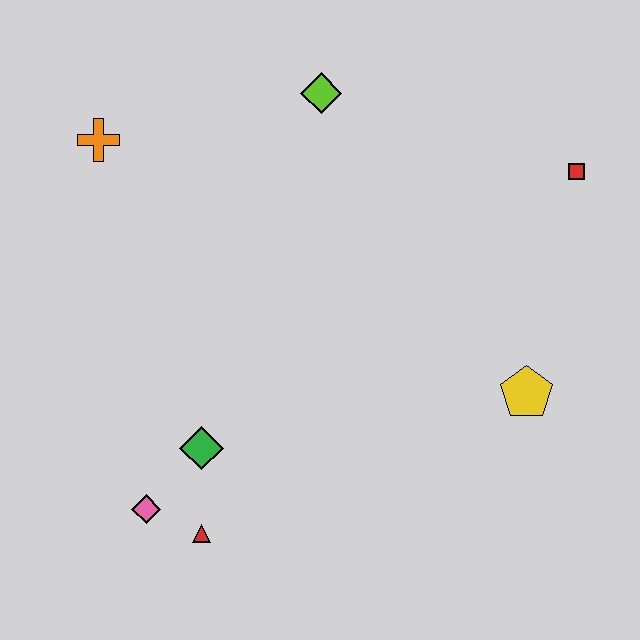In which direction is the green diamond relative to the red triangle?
The green diamond is above the red triangle.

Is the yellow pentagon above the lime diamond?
No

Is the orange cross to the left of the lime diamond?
Yes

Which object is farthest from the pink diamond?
The red square is farthest from the pink diamond.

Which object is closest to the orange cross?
The lime diamond is closest to the orange cross.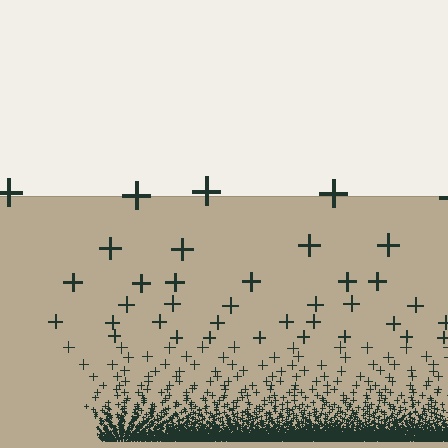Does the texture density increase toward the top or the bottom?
Density increases toward the bottom.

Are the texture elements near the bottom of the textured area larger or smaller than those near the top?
Smaller. The gradient is inverted — elements near the bottom are smaller and denser.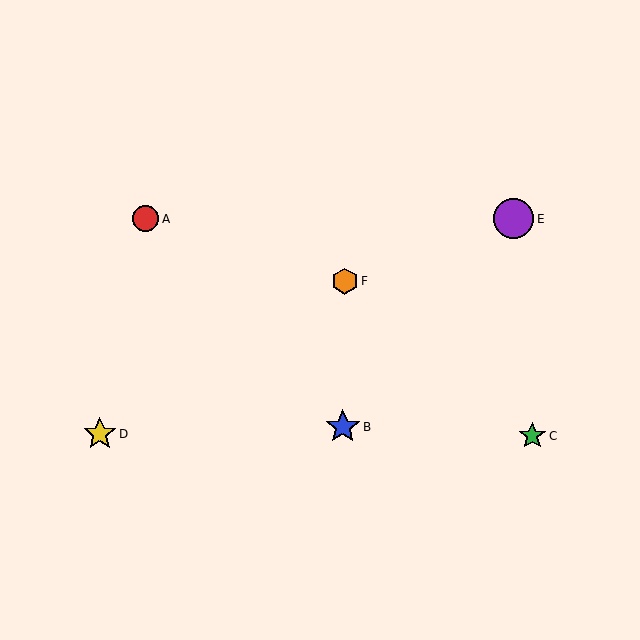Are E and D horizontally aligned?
No, E is at y≈219 and D is at y≈434.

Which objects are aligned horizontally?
Objects A, E are aligned horizontally.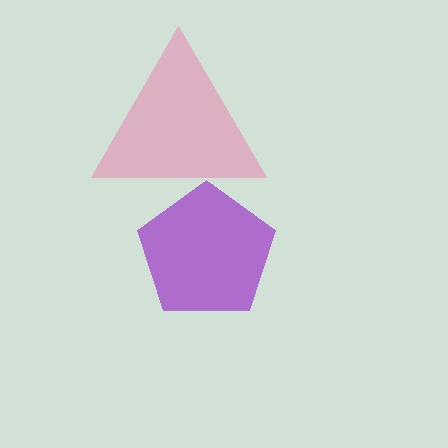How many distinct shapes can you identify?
There are 2 distinct shapes: a pink triangle, a purple pentagon.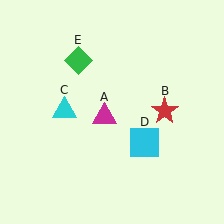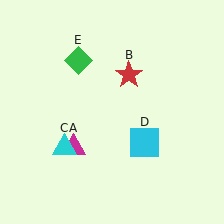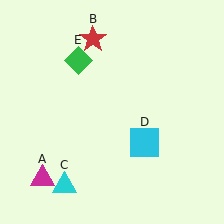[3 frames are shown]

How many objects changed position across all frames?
3 objects changed position: magenta triangle (object A), red star (object B), cyan triangle (object C).